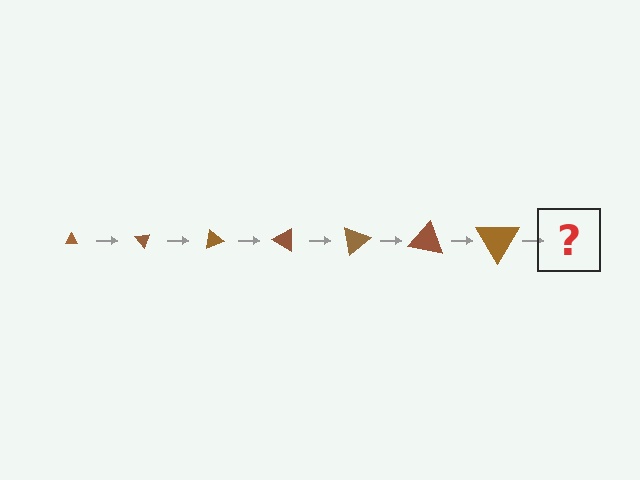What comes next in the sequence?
The next element should be a triangle, larger than the previous one and rotated 350 degrees from the start.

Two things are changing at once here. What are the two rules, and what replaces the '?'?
The two rules are that the triangle grows larger each step and it rotates 50 degrees each step. The '?' should be a triangle, larger than the previous one and rotated 350 degrees from the start.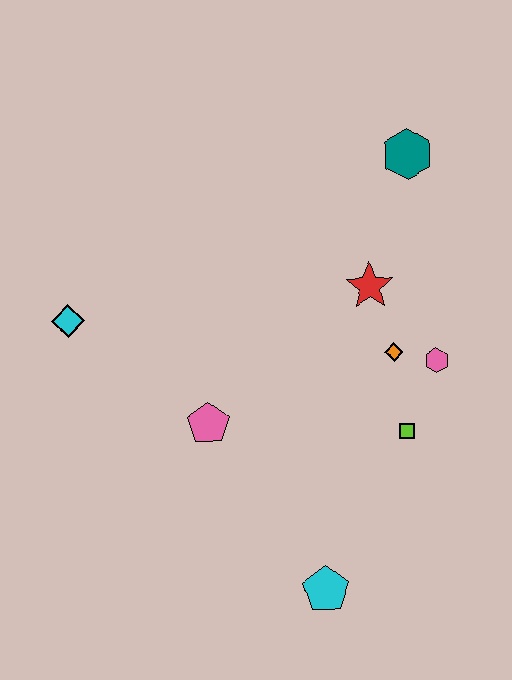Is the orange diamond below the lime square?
No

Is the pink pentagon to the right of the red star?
No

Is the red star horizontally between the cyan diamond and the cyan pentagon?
No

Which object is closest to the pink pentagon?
The cyan diamond is closest to the pink pentagon.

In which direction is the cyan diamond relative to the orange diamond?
The cyan diamond is to the left of the orange diamond.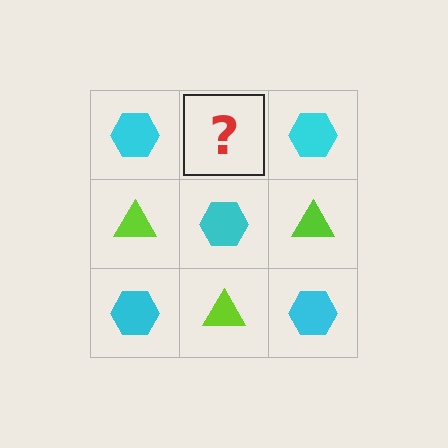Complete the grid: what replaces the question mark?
The question mark should be replaced with a lime triangle.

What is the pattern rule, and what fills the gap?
The rule is that it alternates cyan hexagon and lime triangle in a checkerboard pattern. The gap should be filled with a lime triangle.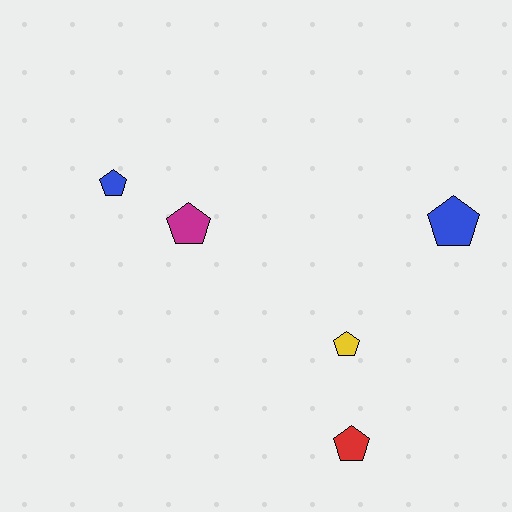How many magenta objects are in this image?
There is 1 magenta object.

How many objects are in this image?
There are 5 objects.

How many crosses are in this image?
There are no crosses.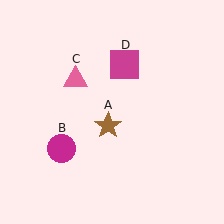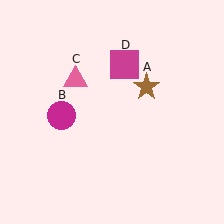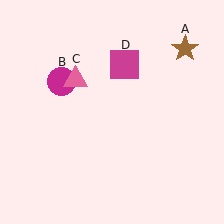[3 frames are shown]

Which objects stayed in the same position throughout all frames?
Pink triangle (object C) and magenta square (object D) remained stationary.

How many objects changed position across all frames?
2 objects changed position: brown star (object A), magenta circle (object B).